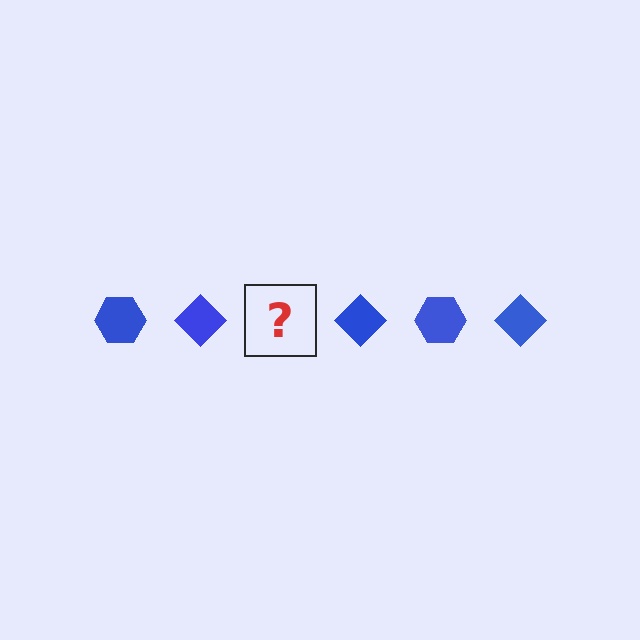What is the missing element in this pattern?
The missing element is a blue hexagon.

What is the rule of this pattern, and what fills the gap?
The rule is that the pattern cycles through hexagon, diamond shapes in blue. The gap should be filled with a blue hexagon.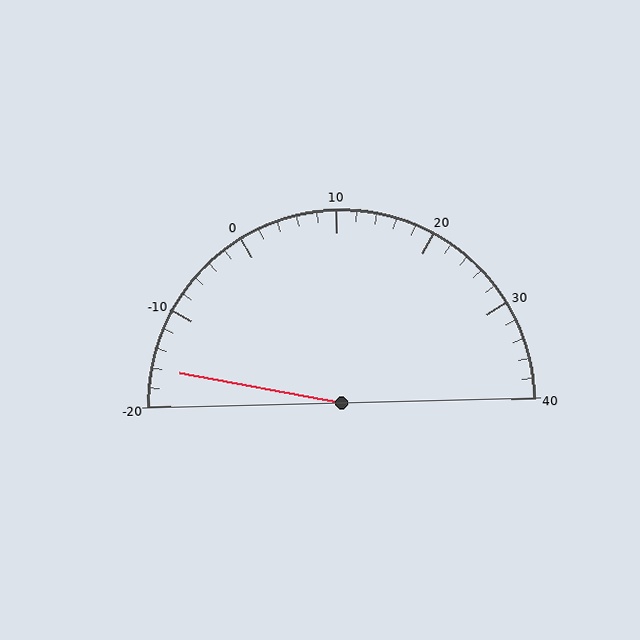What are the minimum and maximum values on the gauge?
The gauge ranges from -20 to 40.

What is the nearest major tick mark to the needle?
The nearest major tick mark is -20.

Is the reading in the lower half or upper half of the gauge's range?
The reading is in the lower half of the range (-20 to 40).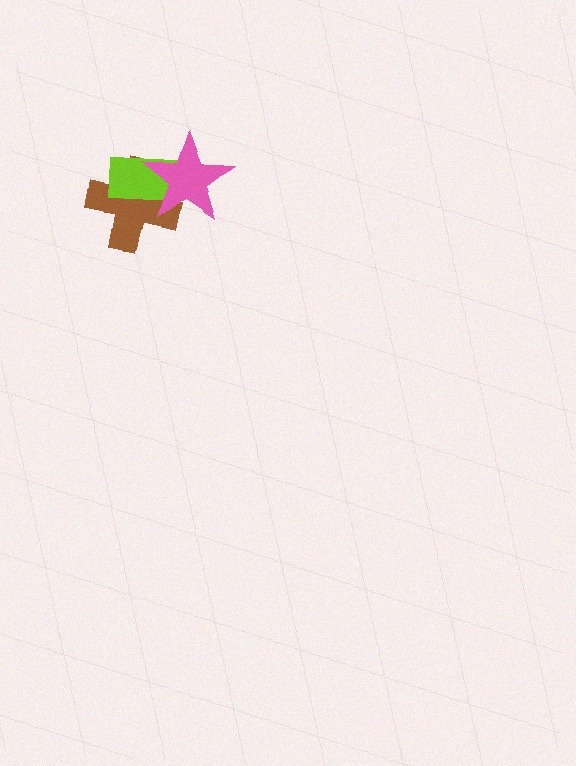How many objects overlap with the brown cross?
2 objects overlap with the brown cross.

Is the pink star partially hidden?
No, no other shape covers it.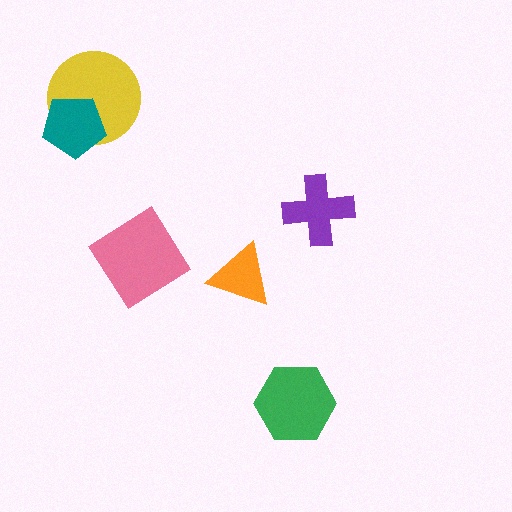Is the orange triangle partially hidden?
No, no other shape covers it.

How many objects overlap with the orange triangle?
0 objects overlap with the orange triangle.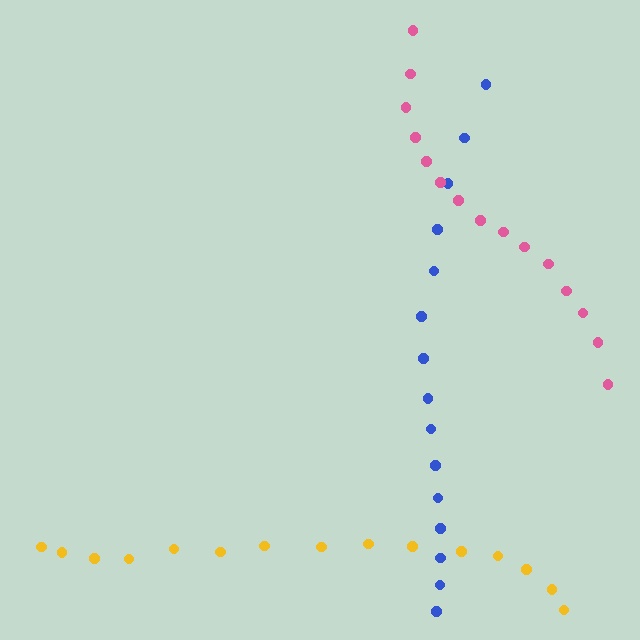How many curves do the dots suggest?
There are 3 distinct paths.